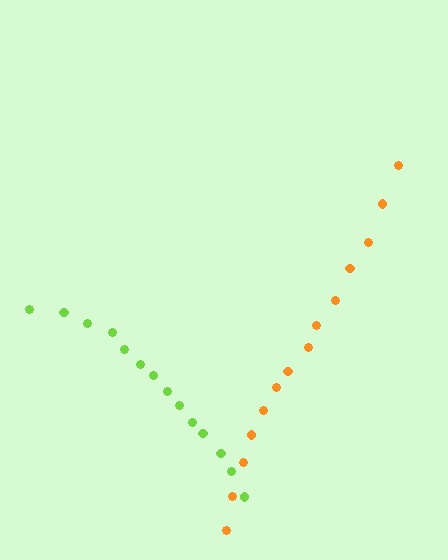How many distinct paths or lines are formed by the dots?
There are 2 distinct paths.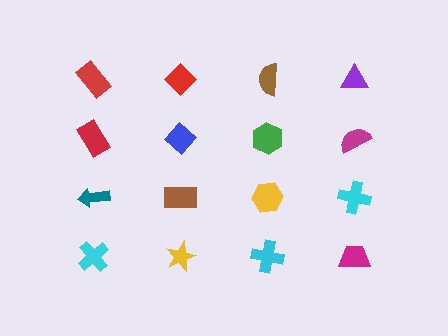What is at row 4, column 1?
A cyan cross.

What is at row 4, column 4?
A magenta trapezoid.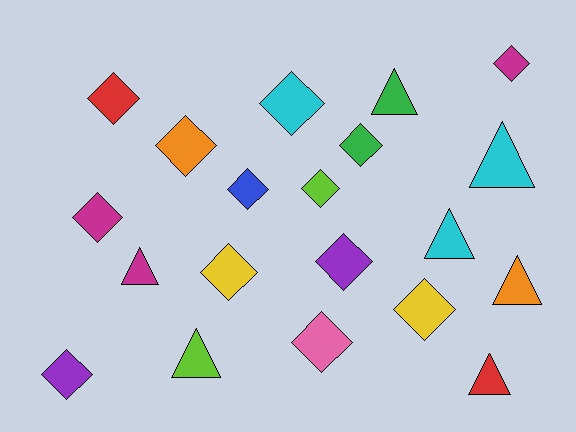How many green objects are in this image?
There are 2 green objects.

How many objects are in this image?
There are 20 objects.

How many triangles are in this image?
There are 7 triangles.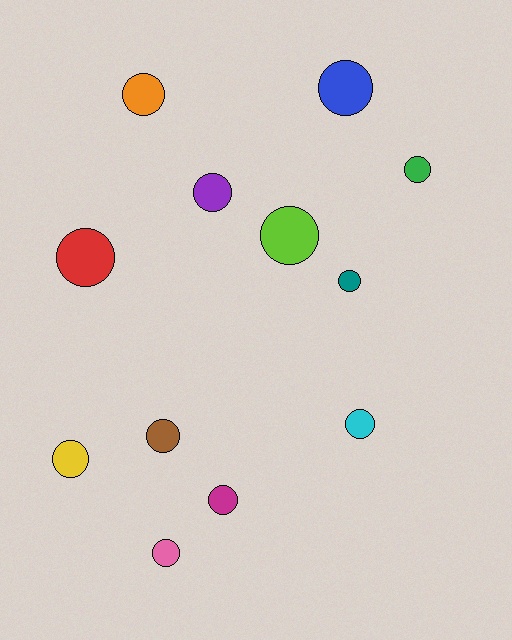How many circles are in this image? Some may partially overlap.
There are 12 circles.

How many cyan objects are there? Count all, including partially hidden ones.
There is 1 cyan object.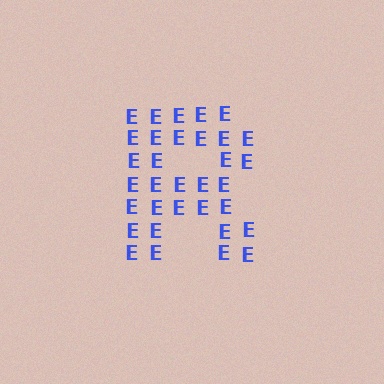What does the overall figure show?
The overall figure shows the letter R.